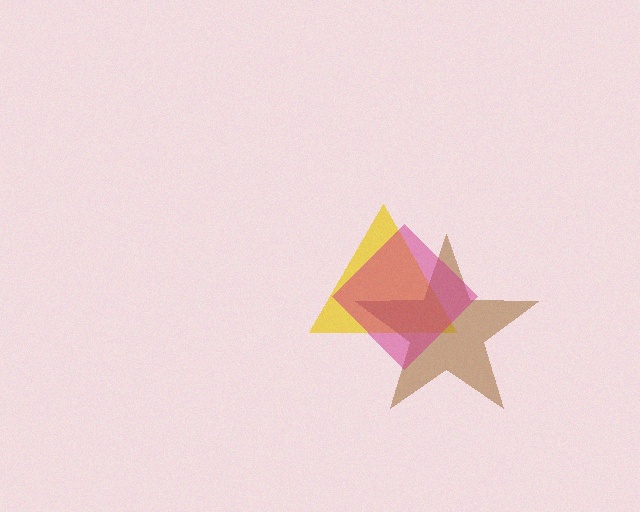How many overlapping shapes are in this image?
There are 3 overlapping shapes in the image.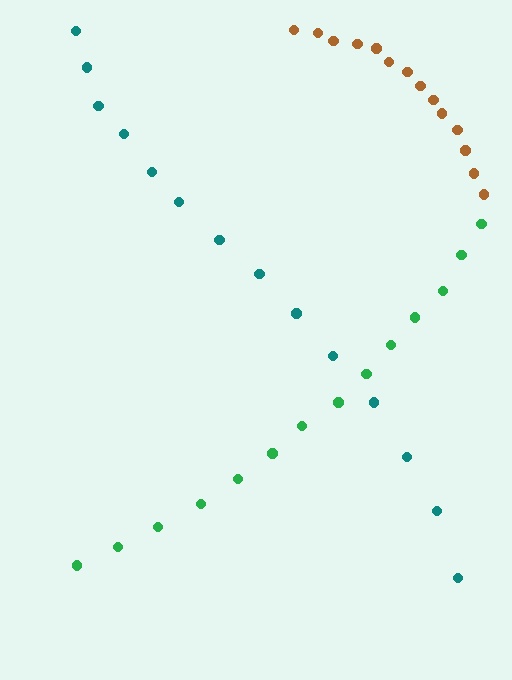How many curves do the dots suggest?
There are 3 distinct paths.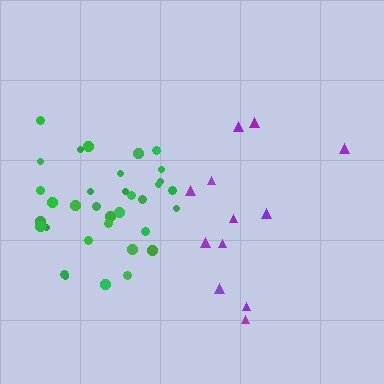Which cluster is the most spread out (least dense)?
Purple.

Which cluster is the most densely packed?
Green.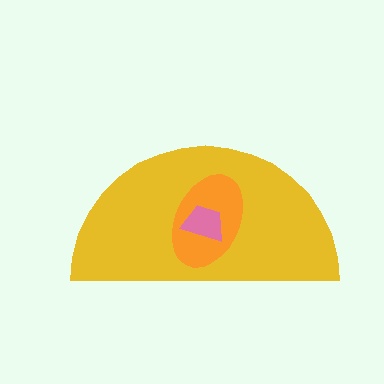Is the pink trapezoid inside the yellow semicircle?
Yes.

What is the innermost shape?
The pink trapezoid.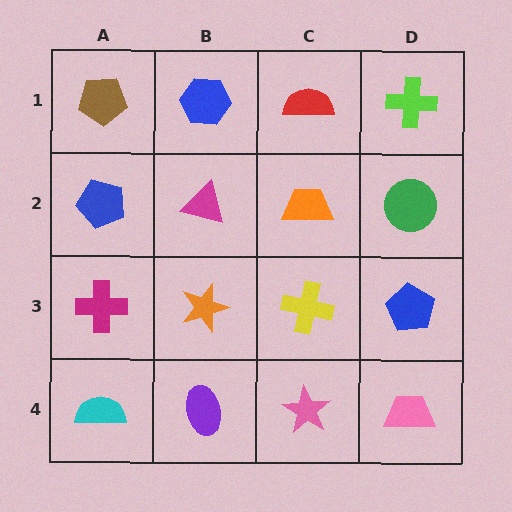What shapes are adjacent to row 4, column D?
A blue pentagon (row 3, column D), a pink star (row 4, column C).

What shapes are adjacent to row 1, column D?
A green circle (row 2, column D), a red semicircle (row 1, column C).